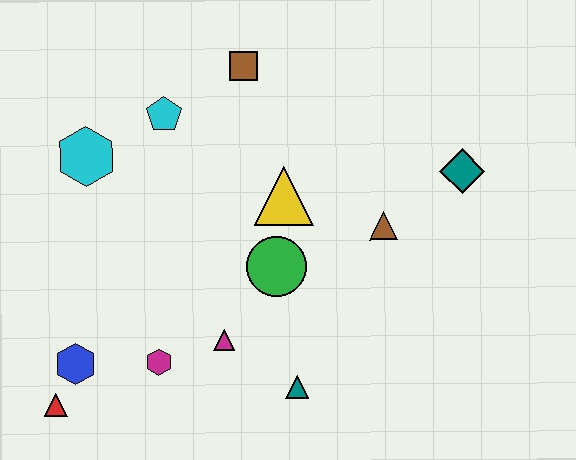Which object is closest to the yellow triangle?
The green circle is closest to the yellow triangle.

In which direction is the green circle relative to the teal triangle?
The green circle is above the teal triangle.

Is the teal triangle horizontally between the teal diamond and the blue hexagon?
Yes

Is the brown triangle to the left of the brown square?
No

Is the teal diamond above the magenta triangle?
Yes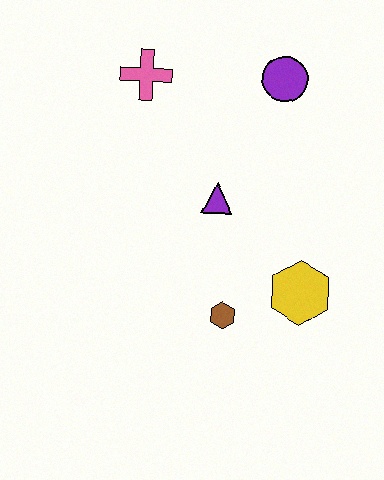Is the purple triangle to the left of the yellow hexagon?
Yes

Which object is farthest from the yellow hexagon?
The pink cross is farthest from the yellow hexagon.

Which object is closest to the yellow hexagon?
The brown hexagon is closest to the yellow hexagon.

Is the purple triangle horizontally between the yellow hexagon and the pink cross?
Yes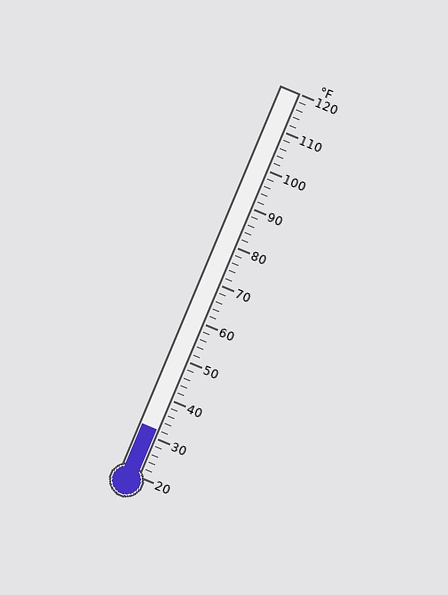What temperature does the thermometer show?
The thermometer shows approximately 32°F.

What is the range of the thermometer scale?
The thermometer scale ranges from 20°F to 120°F.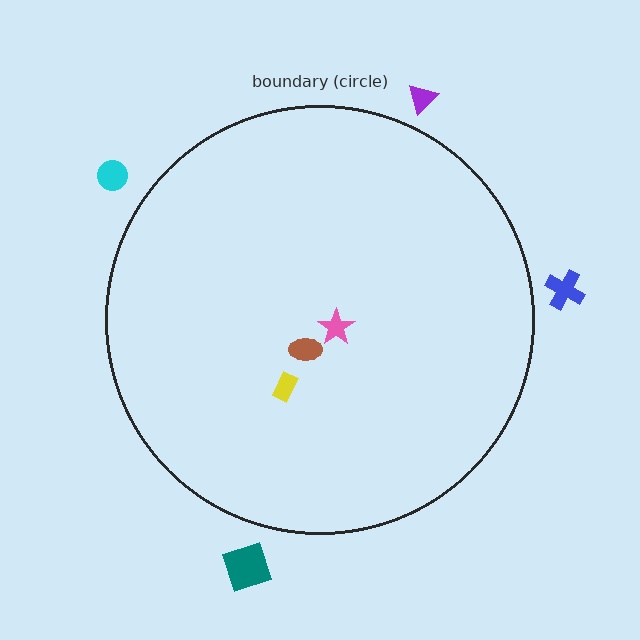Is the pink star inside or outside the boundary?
Inside.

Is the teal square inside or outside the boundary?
Outside.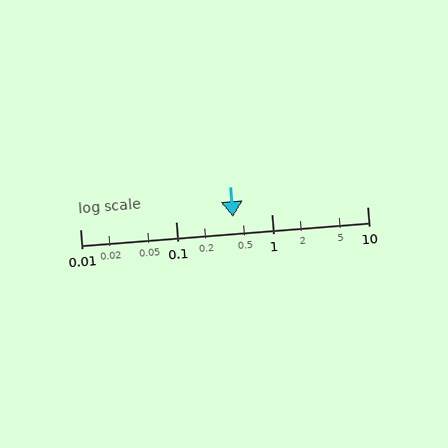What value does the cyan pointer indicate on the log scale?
The pointer indicates approximately 0.4.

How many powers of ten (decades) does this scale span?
The scale spans 3 decades, from 0.01 to 10.